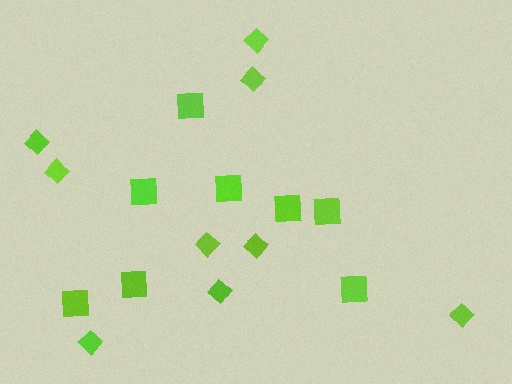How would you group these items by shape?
There are 2 groups: one group of squares (8) and one group of diamonds (9).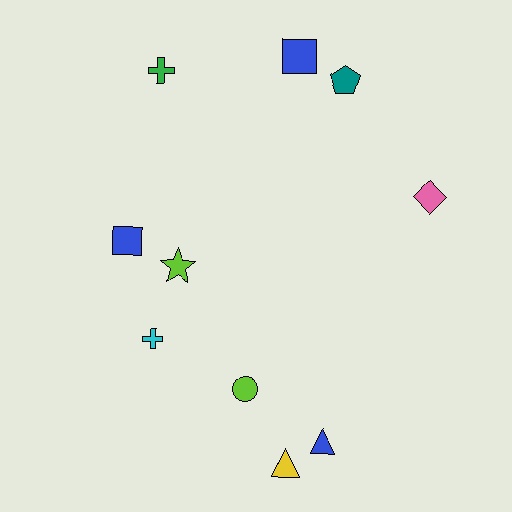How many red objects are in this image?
There are no red objects.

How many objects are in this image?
There are 10 objects.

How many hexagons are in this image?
There are no hexagons.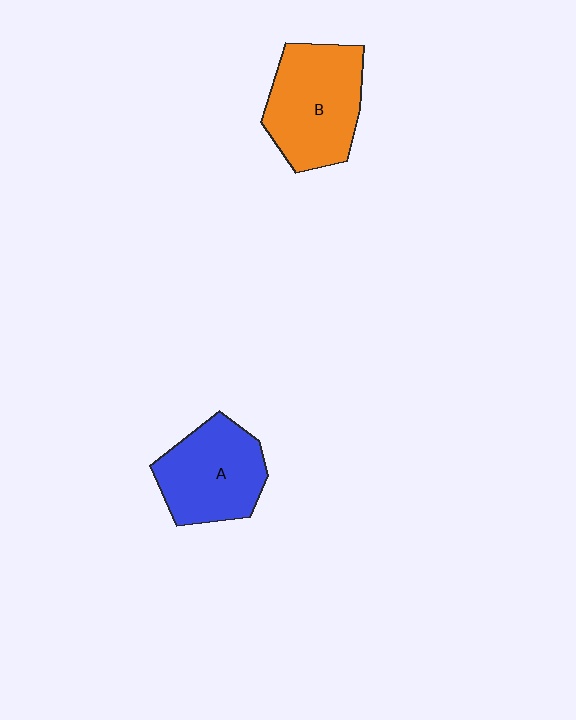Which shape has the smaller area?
Shape A (blue).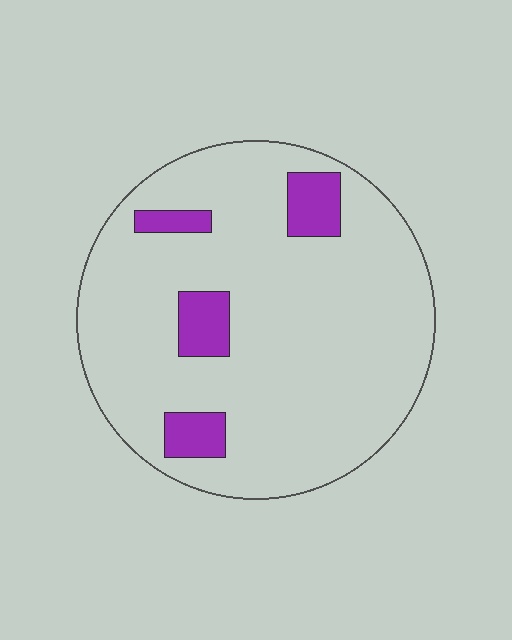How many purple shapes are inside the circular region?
4.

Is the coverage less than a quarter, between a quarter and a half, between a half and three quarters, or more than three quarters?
Less than a quarter.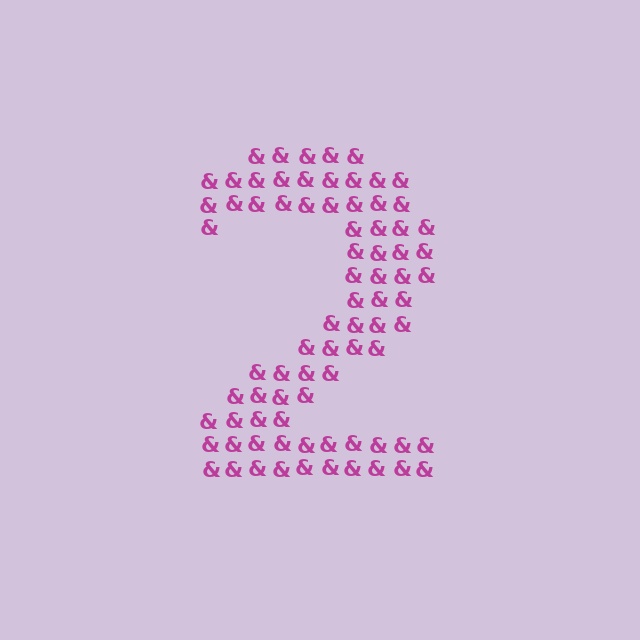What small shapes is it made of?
It is made of small ampersands.